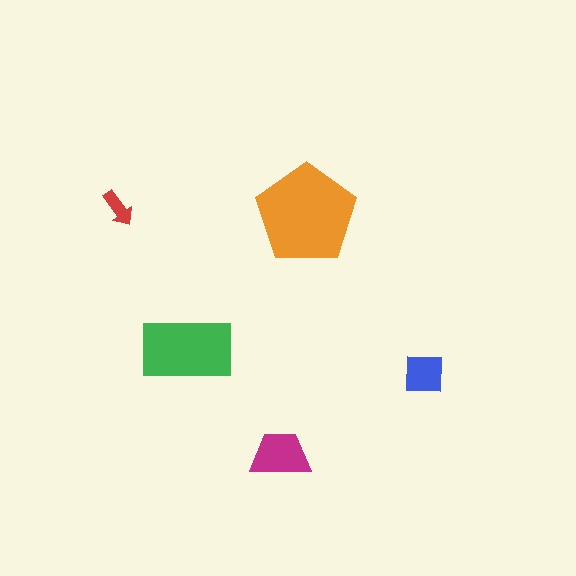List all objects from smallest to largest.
The red arrow, the blue square, the magenta trapezoid, the green rectangle, the orange pentagon.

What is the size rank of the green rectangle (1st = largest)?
2nd.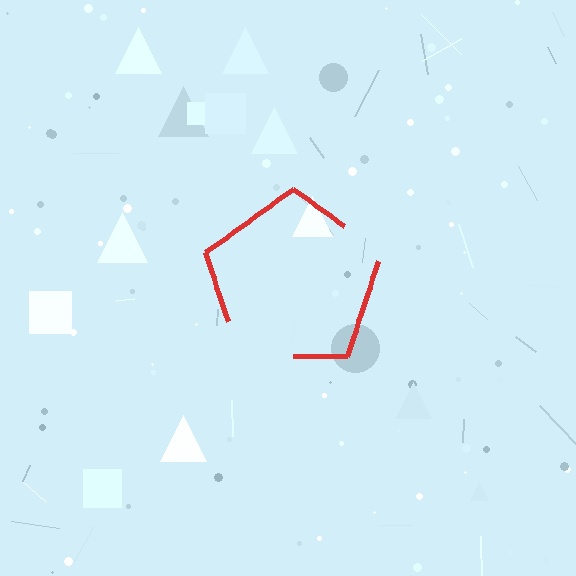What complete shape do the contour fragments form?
The contour fragments form a pentagon.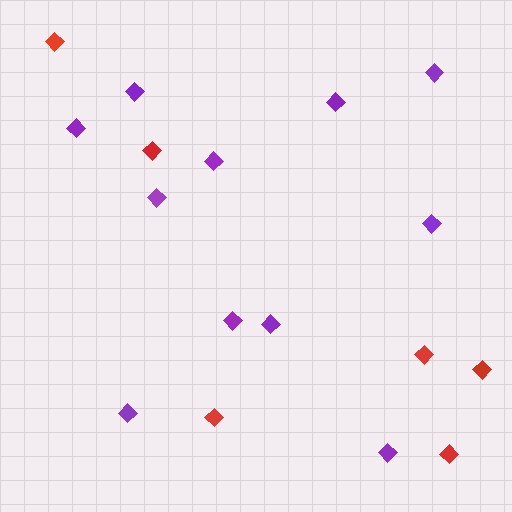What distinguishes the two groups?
There are 2 groups: one group of red diamonds (6) and one group of purple diamonds (11).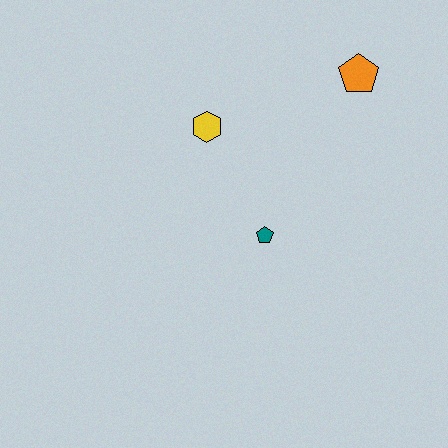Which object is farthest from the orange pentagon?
The teal pentagon is farthest from the orange pentagon.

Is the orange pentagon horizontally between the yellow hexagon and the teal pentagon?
No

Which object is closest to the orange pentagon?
The yellow hexagon is closest to the orange pentagon.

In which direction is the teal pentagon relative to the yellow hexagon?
The teal pentagon is below the yellow hexagon.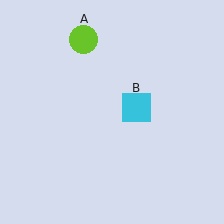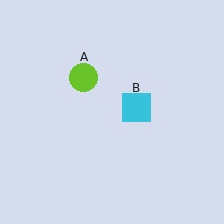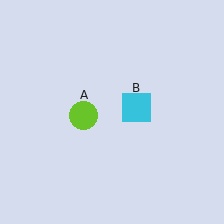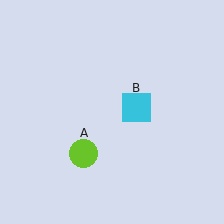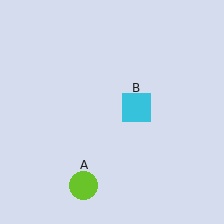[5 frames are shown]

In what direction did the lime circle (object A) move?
The lime circle (object A) moved down.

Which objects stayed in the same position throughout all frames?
Cyan square (object B) remained stationary.